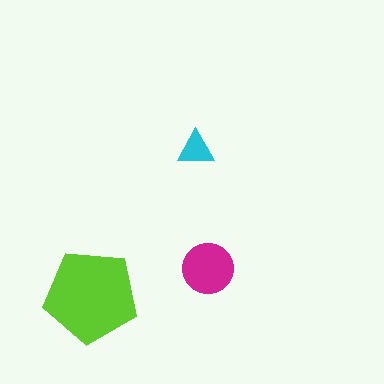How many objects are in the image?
There are 3 objects in the image.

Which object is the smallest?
The cyan triangle.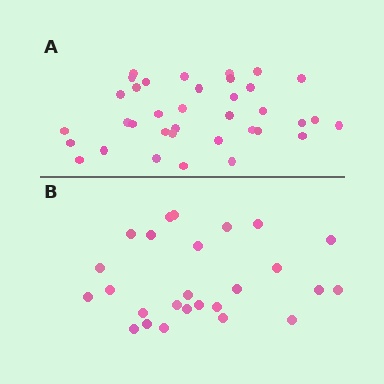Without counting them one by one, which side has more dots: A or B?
Region A (the top region) has more dots.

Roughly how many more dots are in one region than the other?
Region A has roughly 10 or so more dots than region B.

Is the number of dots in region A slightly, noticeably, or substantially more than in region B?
Region A has noticeably more, but not dramatically so. The ratio is roughly 1.4 to 1.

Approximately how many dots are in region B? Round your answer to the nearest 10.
About 30 dots. (The exact count is 26, which rounds to 30.)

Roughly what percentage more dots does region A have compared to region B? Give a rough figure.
About 40% more.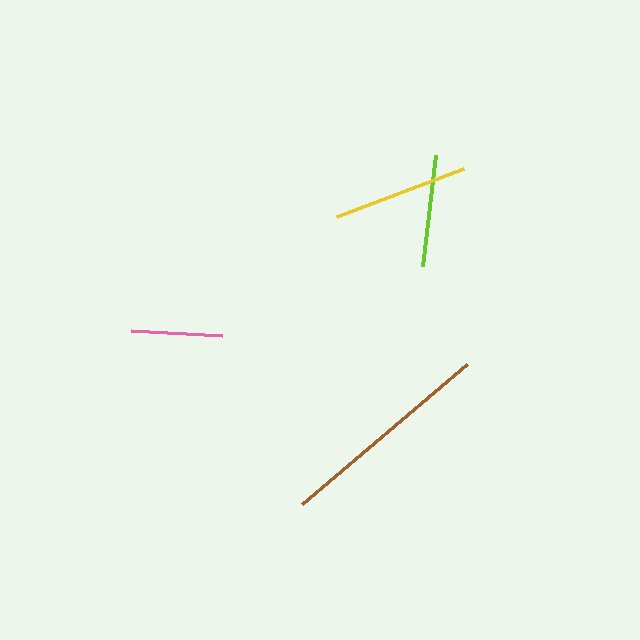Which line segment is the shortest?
The pink line is the shortest at approximately 91 pixels.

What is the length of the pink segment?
The pink segment is approximately 91 pixels long.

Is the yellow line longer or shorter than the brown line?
The brown line is longer than the yellow line.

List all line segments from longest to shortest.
From longest to shortest: brown, yellow, lime, pink.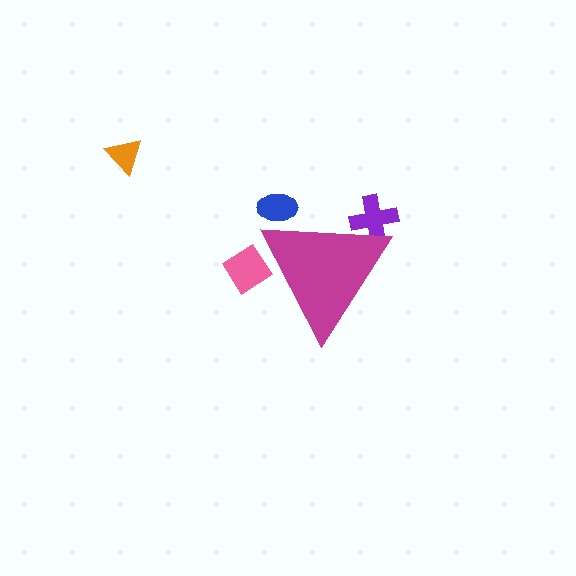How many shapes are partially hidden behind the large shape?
3 shapes are partially hidden.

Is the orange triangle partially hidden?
No, the orange triangle is fully visible.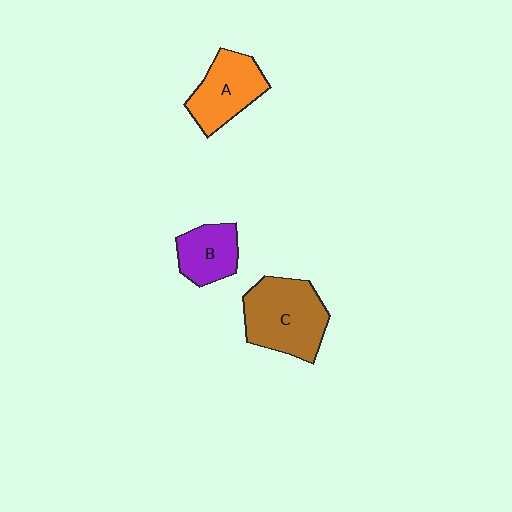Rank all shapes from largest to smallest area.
From largest to smallest: C (brown), A (orange), B (purple).